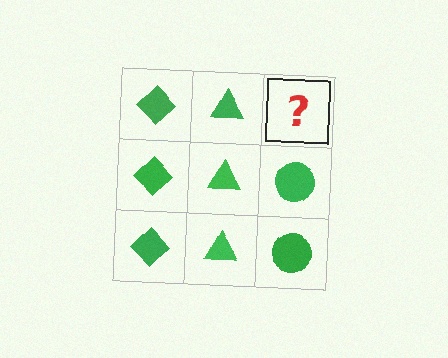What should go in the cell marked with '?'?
The missing cell should contain a green circle.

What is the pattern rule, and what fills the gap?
The rule is that each column has a consistent shape. The gap should be filled with a green circle.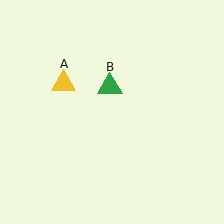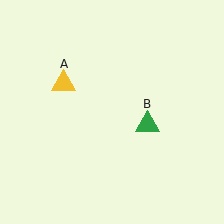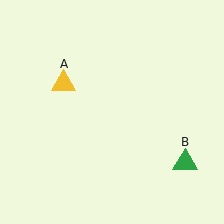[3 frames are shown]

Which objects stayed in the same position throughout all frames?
Yellow triangle (object A) remained stationary.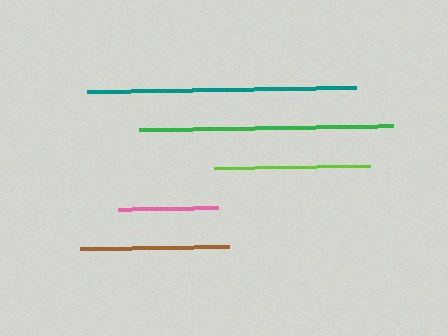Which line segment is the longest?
The teal line is the longest at approximately 269 pixels.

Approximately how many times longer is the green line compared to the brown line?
The green line is approximately 1.7 times the length of the brown line.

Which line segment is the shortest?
The pink line is the shortest at approximately 100 pixels.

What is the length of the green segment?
The green segment is approximately 254 pixels long.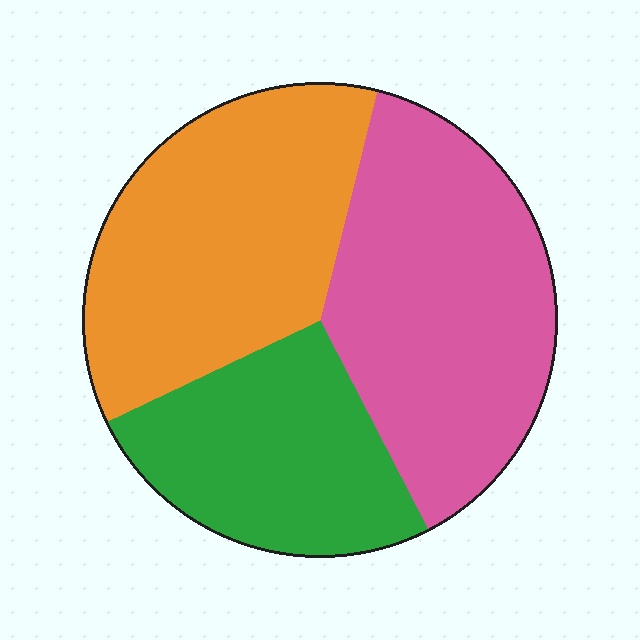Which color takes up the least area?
Green, at roughly 25%.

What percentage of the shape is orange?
Orange takes up about three eighths (3/8) of the shape.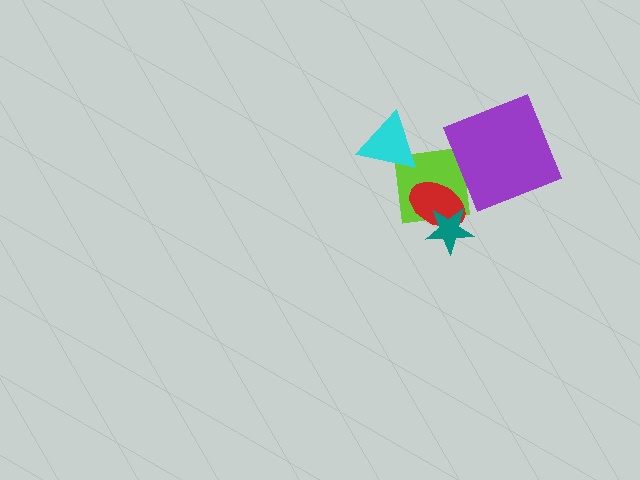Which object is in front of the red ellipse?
The teal star is in front of the red ellipse.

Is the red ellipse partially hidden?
Yes, it is partially covered by another shape.